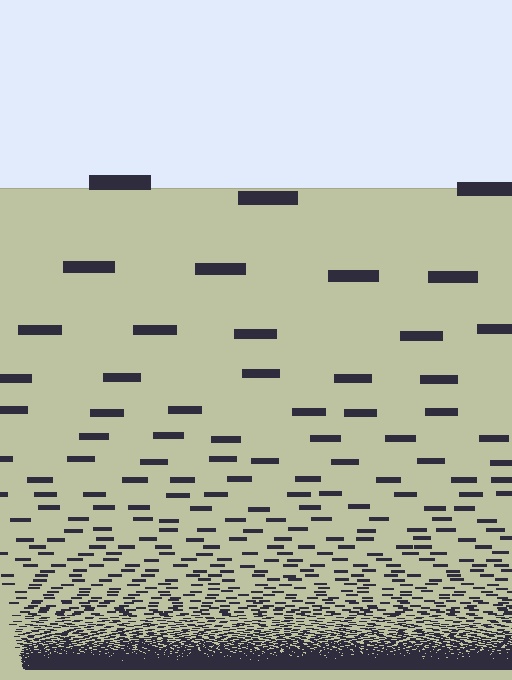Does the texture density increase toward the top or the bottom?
Density increases toward the bottom.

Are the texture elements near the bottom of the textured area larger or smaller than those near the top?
Smaller. The gradient is inverted — elements near the bottom are smaller and denser.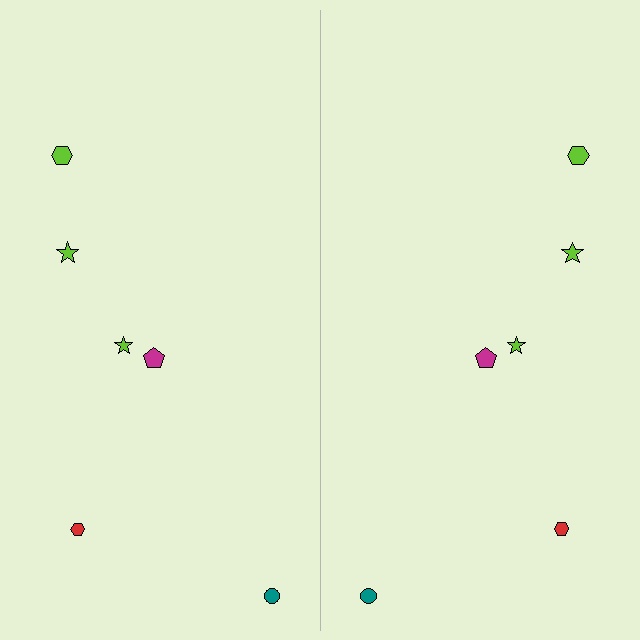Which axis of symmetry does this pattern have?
The pattern has a vertical axis of symmetry running through the center of the image.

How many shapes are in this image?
There are 12 shapes in this image.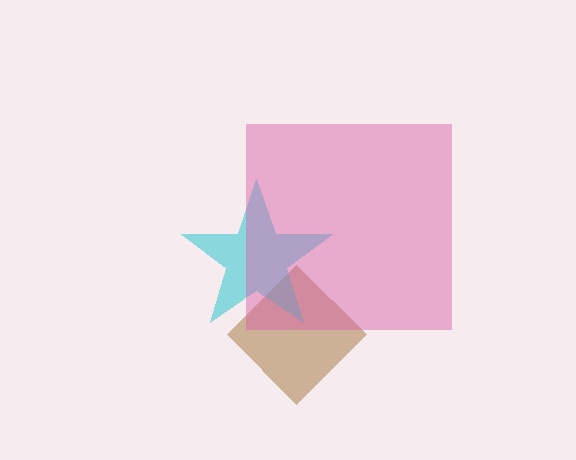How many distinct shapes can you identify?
There are 3 distinct shapes: a brown diamond, a cyan star, a pink square.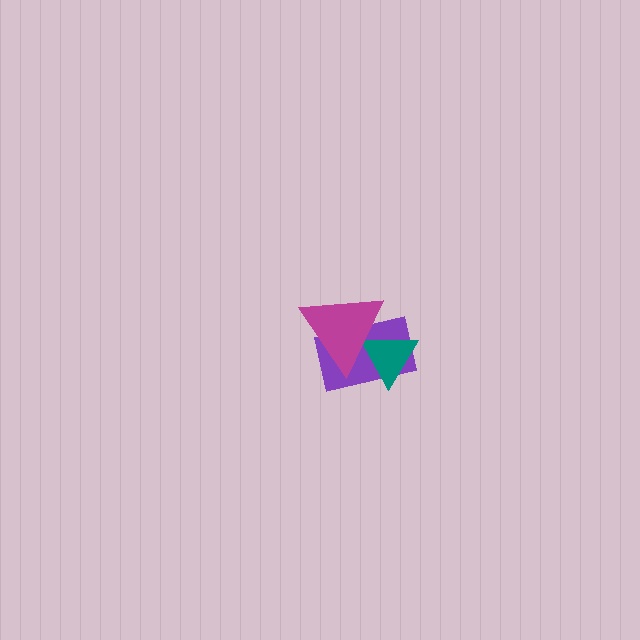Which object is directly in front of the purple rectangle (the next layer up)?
The teal triangle is directly in front of the purple rectangle.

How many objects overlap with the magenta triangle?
2 objects overlap with the magenta triangle.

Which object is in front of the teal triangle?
The magenta triangle is in front of the teal triangle.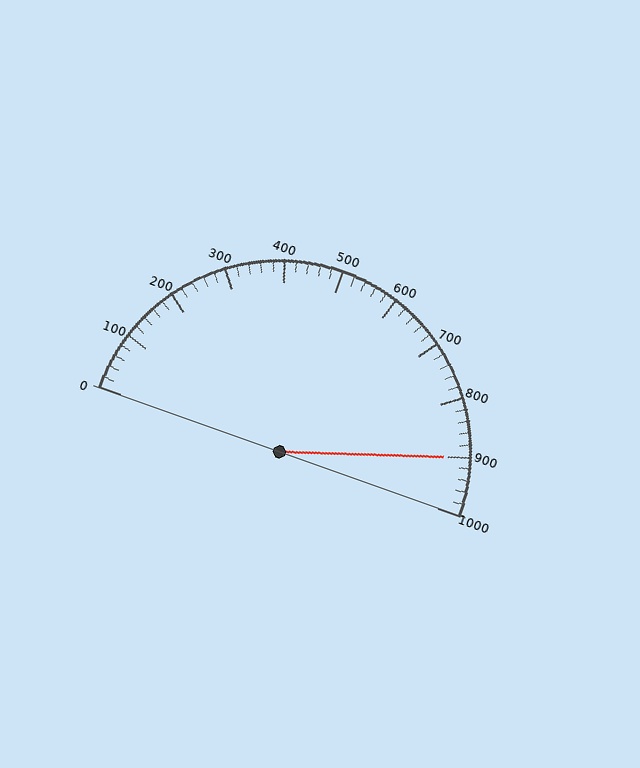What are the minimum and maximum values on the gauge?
The gauge ranges from 0 to 1000.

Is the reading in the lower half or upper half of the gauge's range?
The reading is in the upper half of the range (0 to 1000).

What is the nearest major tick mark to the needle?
The nearest major tick mark is 900.